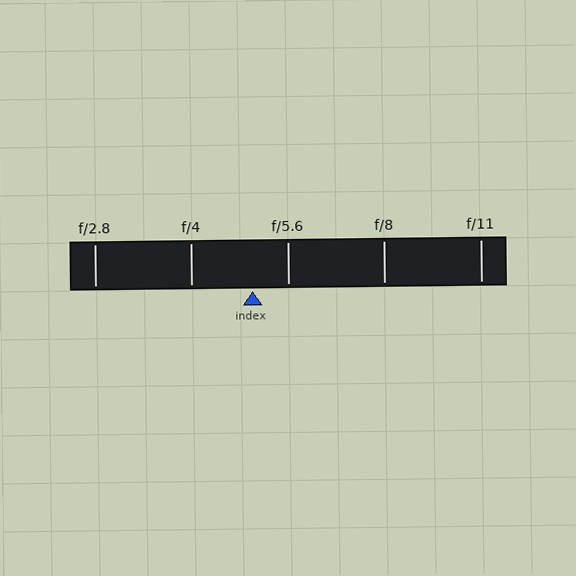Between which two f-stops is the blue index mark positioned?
The index mark is between f/4 and f/5.6.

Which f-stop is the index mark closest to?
The index mark is closest to f/5.6.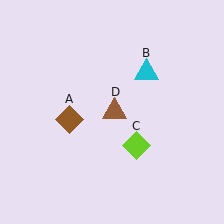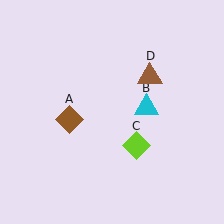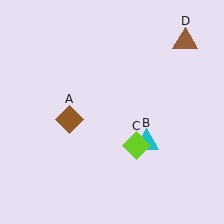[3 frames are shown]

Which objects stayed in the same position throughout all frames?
Brown diamond (object A) and lime diamond (object C) remained stationary.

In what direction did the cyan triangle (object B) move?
The cyan triangle (object B) moved down.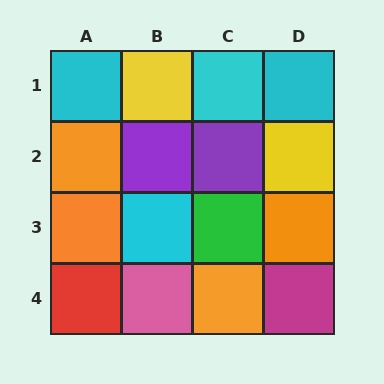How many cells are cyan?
4 cells are cyan.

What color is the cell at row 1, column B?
Yellow.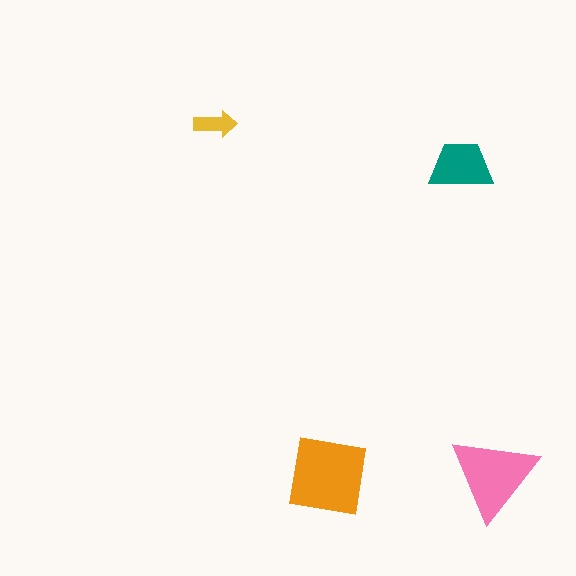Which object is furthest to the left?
The yellow arrow is leftmost.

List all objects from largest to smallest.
The orange square, the pink triangle, the teal trapezoid, the yellow arrow.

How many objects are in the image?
There are 4 objects in the image.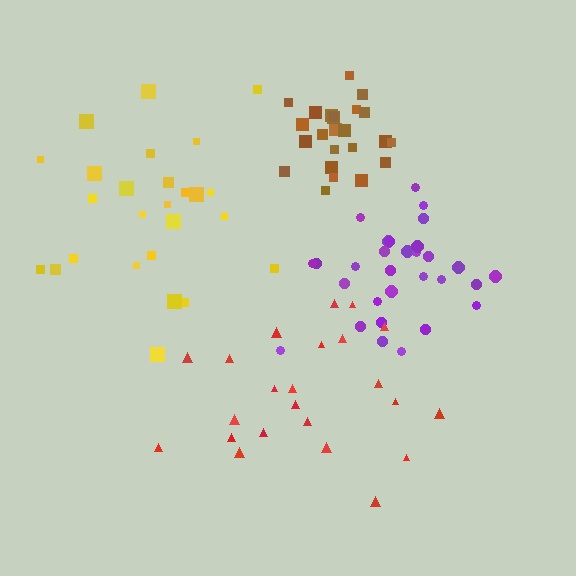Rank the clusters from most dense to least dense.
brown, purple, yellow, red.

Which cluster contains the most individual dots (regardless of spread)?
Purple (30).